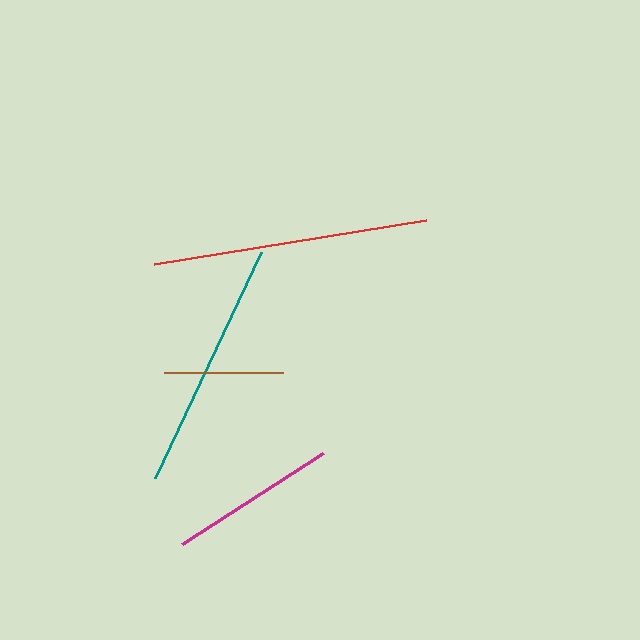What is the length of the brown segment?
The brown segment is approximately 119 pixels long.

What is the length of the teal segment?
The teal segment is approximately 250 pixels long.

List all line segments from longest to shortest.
From longest to shortest: red, teal, magenta, brown.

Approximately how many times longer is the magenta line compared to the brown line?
The magenta line is approximately 1.4 times the length of the brown line.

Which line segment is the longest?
The red line is the longest at approximately 275 pixels.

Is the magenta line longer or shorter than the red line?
The red line is longer than the magenta line.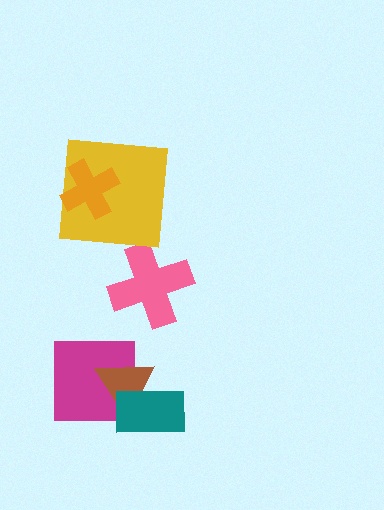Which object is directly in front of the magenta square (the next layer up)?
The brown triangle is directly in front of the magenta square.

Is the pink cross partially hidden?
No, no other shape covers it.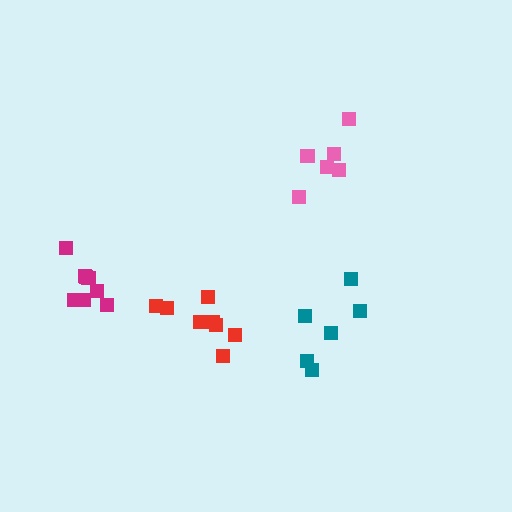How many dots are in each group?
Group 1: 8 dots, Group 2: 6 dots, Group 3: 8 dots, Group 4: 6 dots (28 total).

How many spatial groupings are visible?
There are 4 spatial groupings.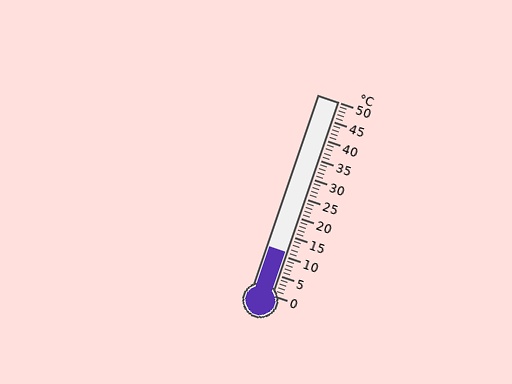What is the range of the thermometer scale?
The thermometer scale ranges from 0°C to 50°C.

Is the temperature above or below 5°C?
The temperature is above 5°C.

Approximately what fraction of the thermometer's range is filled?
The thermometer is filled to approximately 20% of its range.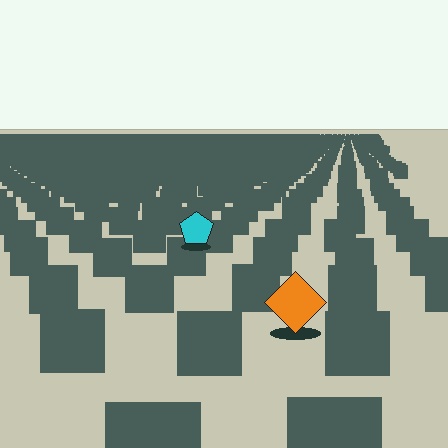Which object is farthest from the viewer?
The cyan pentagon is farthest from the viewer. It appears smaller and the ground texture around it is denser.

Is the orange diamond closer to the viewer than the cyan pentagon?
Yes. The orange diamond is closer — you can tell from the texture gradient: the ground texture is coarser near it.